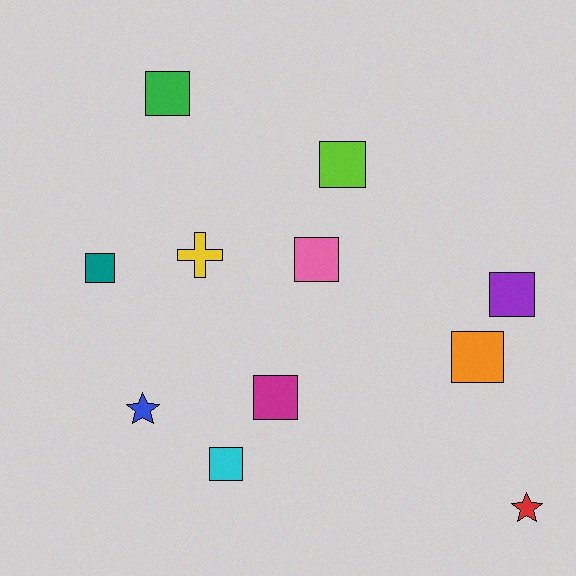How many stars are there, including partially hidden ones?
There are 2 stars.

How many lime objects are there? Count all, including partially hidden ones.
There is 1 lime object.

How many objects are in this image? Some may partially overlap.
There are 11 objects.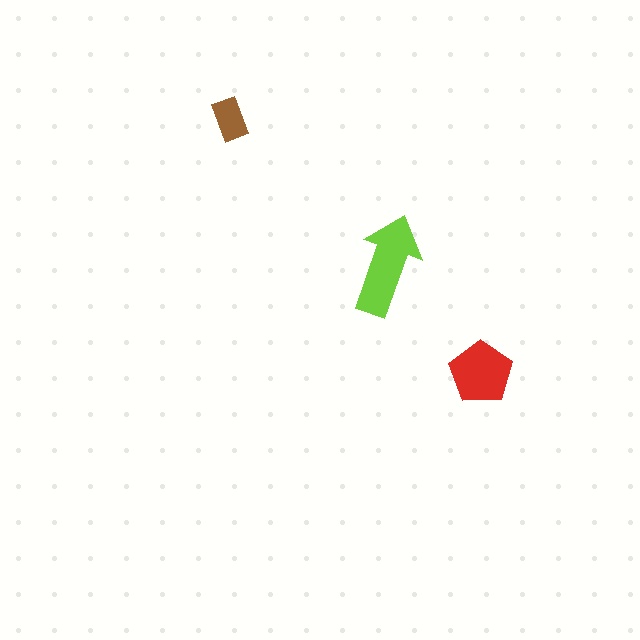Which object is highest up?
The brown rectangle is topmost.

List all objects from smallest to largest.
The brown rectangle, the red pentagon, the lime arrow.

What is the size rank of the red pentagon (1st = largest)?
2nd.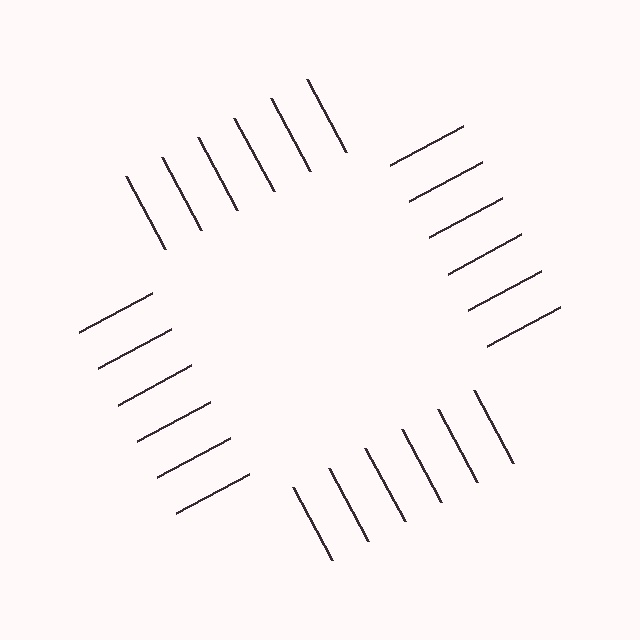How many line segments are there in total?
24 — 6 along each of the 4 edges.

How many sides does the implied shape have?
4 sides — the line-ends trace a square.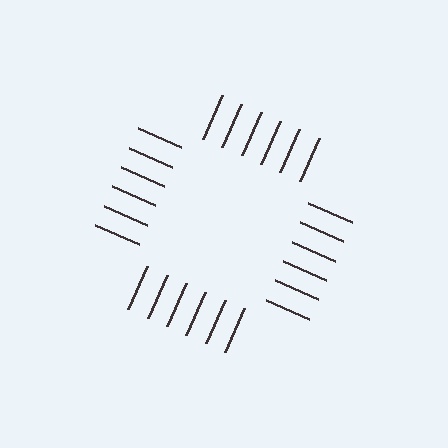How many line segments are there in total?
24 — 6 along each of the 4 edges.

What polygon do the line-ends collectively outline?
An illusory square — the line segments terminate on its edges but no continuous stroke is drawn.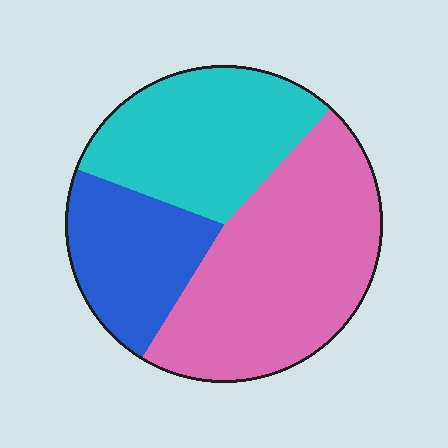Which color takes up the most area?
Pink, at roughly 45%.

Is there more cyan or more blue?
Cyan.